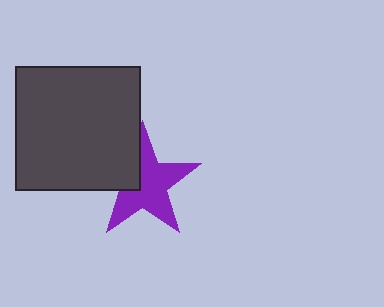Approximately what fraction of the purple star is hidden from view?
Roughly 30% of the purple star is hidden behind the dark gray square.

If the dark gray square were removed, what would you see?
You would see the complete purple star.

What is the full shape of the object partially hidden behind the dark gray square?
The partially hidden object is a purple star.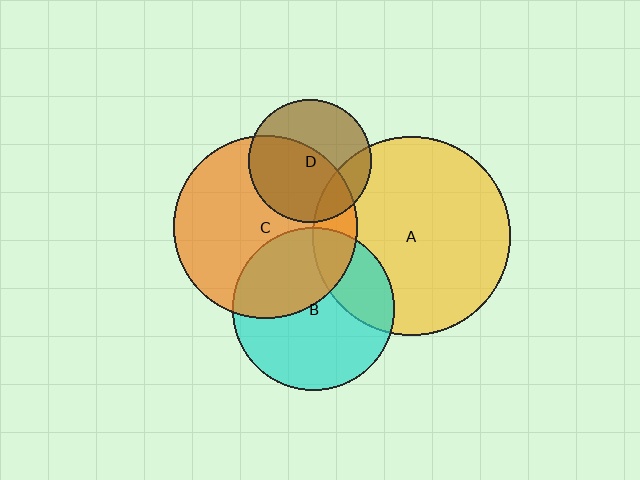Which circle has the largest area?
Circle A (yellow).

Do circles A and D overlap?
Yes.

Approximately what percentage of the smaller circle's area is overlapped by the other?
Approximately 20%.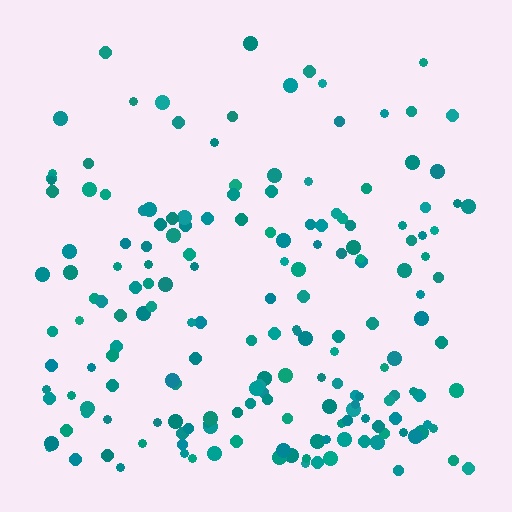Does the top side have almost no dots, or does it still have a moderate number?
Still a moderate number, just noticeably fewer than the bottom.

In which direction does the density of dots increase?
From top to bottom, with the bottom side densest.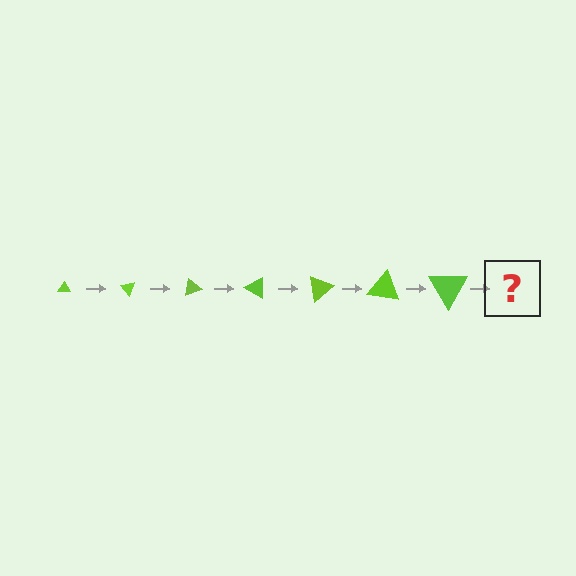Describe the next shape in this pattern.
It should be a triangle, larger than the previous one and rotated 350 degrees from the start.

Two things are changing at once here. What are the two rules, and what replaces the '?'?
The two rules are that the triangle grows larger each step and it rotates 50 degrees each step. The '?' should be a triangle, larger than the previous one and rotated 350 degrees from the start.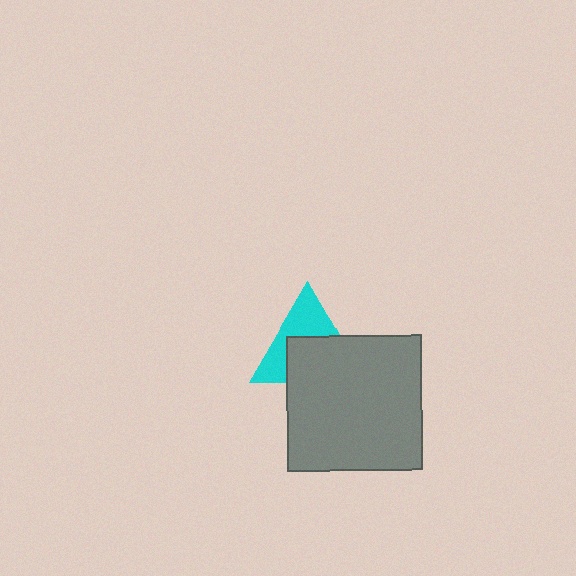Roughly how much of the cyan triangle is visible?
About half of it is visible (roughly 47%).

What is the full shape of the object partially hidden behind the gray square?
The partially hidden object is a cyan triangle.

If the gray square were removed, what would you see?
You would see the complete cyan triangle.